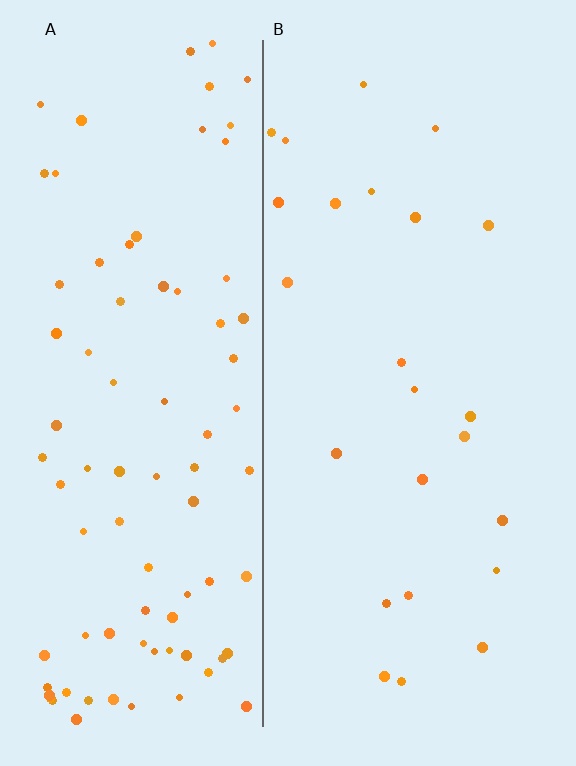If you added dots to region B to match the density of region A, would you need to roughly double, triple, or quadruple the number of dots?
Approximately quadruple.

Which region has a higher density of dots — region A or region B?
A (the left).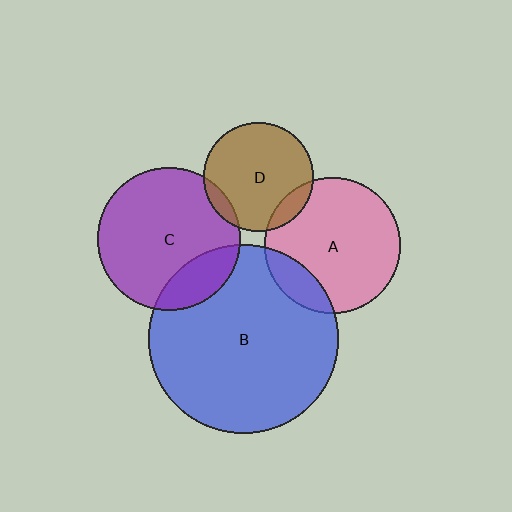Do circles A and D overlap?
Yes.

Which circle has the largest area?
Circle B (blue).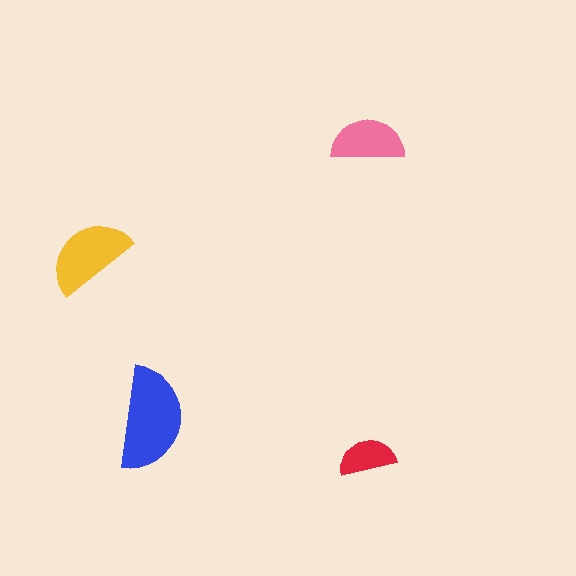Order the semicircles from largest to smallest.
the blue one, the yellow one, the pink one, the red one.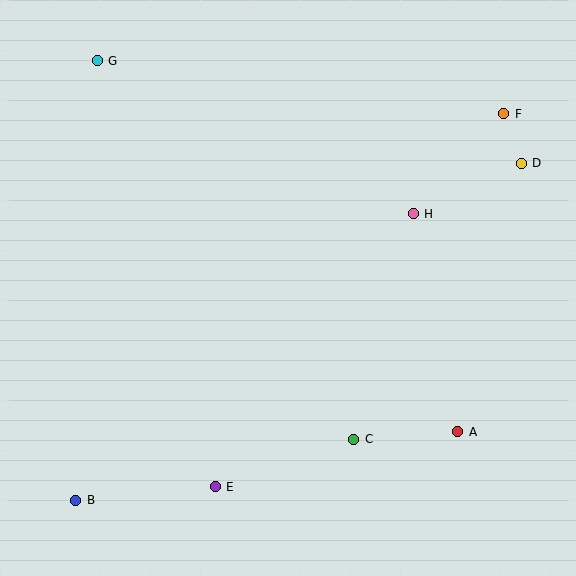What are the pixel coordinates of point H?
Point H is at (413, 214).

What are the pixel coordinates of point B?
Point B is at (76, 500).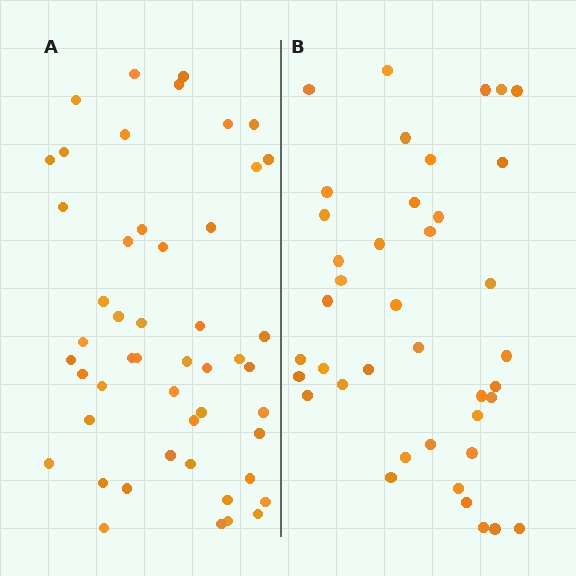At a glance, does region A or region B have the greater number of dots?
Region A (the left region) has more dots.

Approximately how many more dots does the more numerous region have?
Region A has roughly 8 or so more dots than region B.